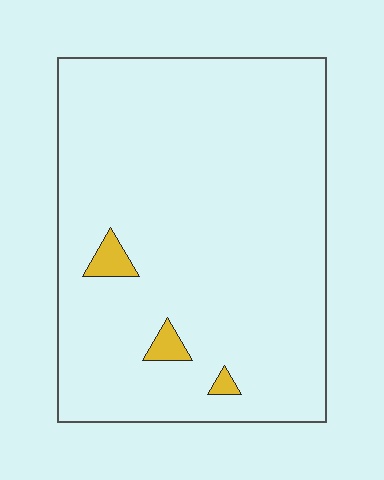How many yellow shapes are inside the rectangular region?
3.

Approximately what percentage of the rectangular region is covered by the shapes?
Approximately 5%.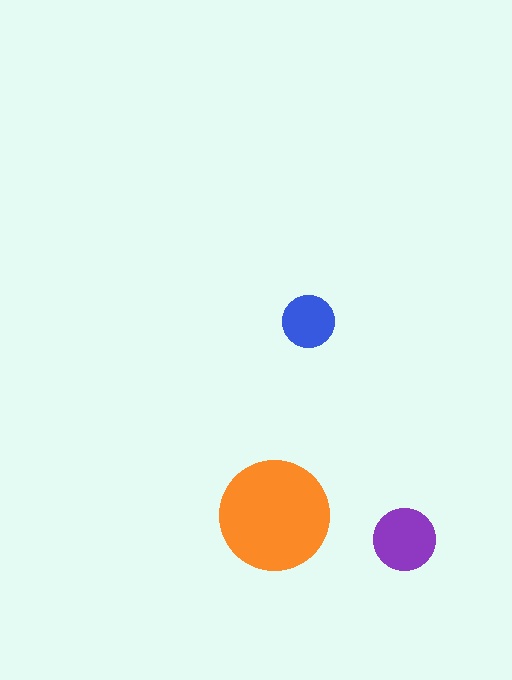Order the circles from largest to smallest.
the orange one, the purple one, the blue one.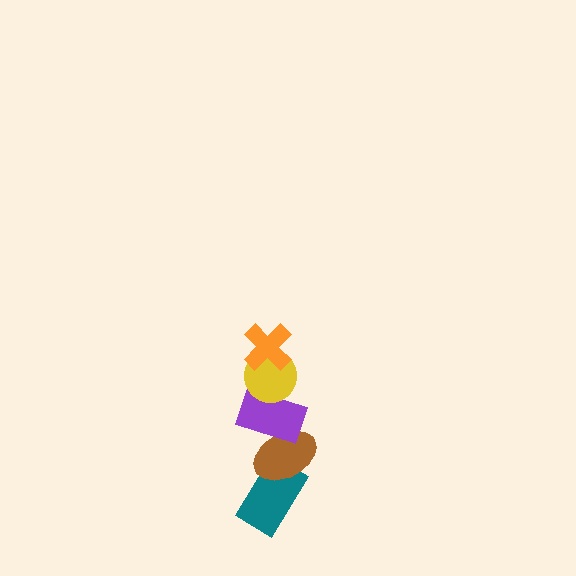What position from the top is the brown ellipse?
The brown ellipse is 4th from the top.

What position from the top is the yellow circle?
The yellow circle is 2nd from the top.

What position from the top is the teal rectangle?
The teal rectangle is 5th from the top.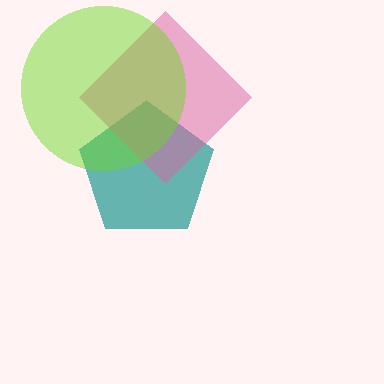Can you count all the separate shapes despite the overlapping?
Yes, there are 3 separate shapes.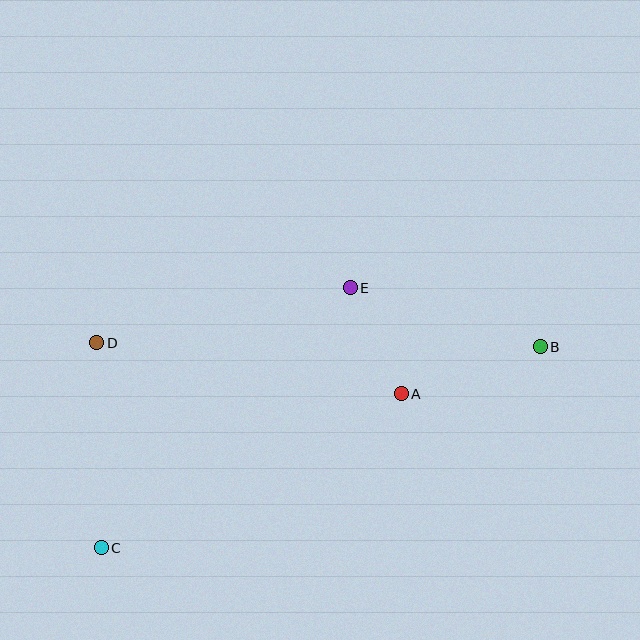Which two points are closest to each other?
Points A and E are closest to each other.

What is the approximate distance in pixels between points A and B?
The distance between A and B is approximately 147 pixels.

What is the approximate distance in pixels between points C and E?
The distance between C and E is approximately 360 pixels.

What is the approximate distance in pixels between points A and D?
The distance between A and D is approximately 309 pixels.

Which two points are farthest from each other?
Points B and C are farthest from each other.